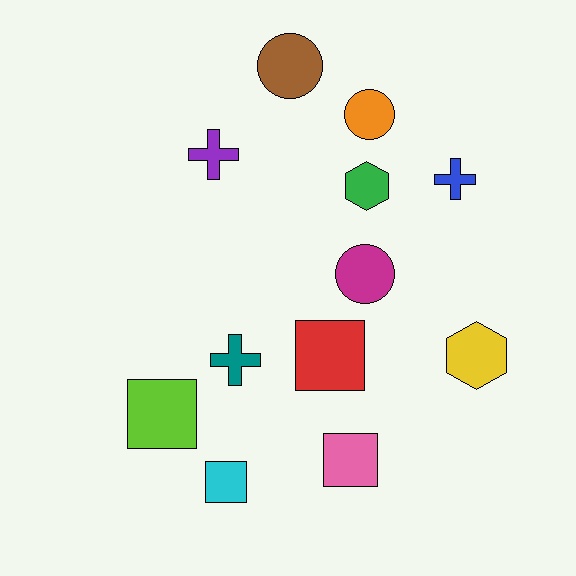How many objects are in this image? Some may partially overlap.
There are 12 objects.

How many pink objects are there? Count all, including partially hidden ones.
There is 1 pink object.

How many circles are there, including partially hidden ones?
There are 3 circles.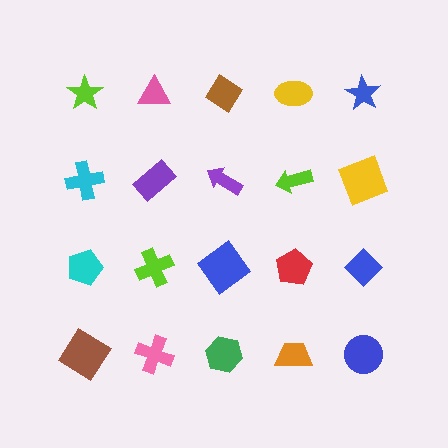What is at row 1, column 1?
A lime star.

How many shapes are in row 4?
5 shapes.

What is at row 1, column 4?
A yellow ellipse.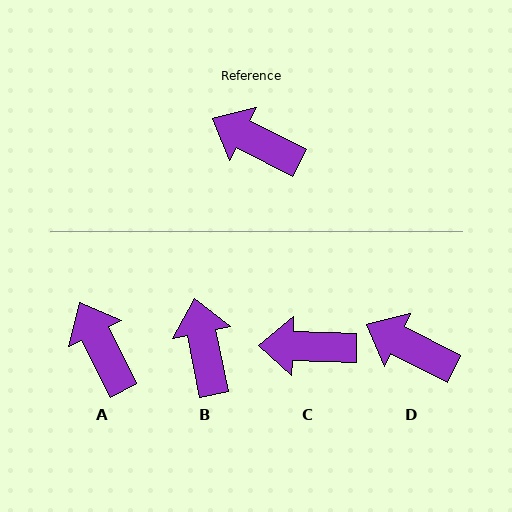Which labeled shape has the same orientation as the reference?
D.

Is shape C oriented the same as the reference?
No, it is off by about 25 degrees.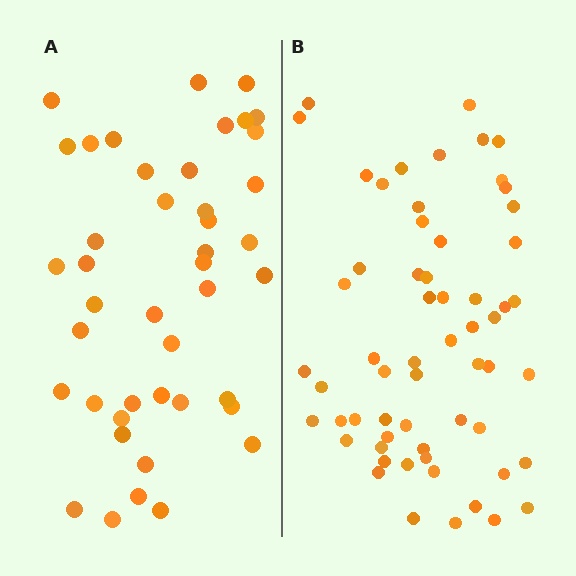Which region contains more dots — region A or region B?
Region B (the right region) has more dots.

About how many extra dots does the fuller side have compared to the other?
Region B has approximately 15 more dots than region A.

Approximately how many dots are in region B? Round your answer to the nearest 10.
About 60 dots.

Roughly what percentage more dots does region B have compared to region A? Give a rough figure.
About 40% more.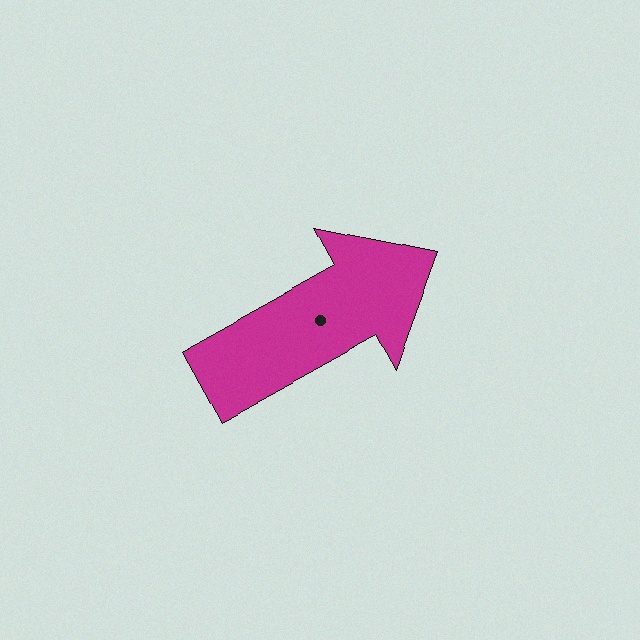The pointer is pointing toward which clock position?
Roughly 2 o'clock.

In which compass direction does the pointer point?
Northeast.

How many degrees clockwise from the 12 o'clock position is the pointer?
Approximately 61 degrees.